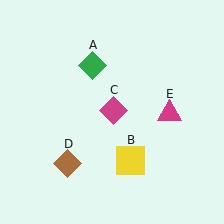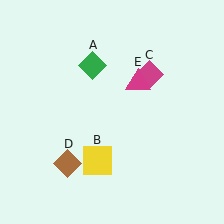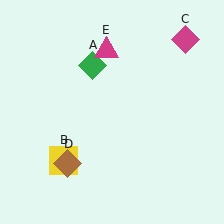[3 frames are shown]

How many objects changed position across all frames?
3 objects changed position: yellow square (object B), magenta diamond (object C), magenta triangle (object E).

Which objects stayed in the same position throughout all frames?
Green diamond (object A) and brown diamond (object D) remained stationary.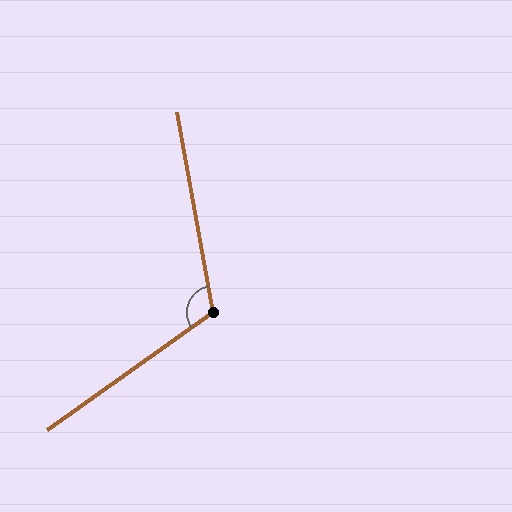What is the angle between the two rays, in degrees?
Approximately 115 degrees.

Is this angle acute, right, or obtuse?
It is obtuse.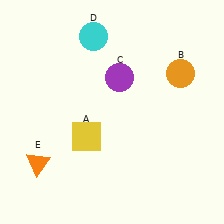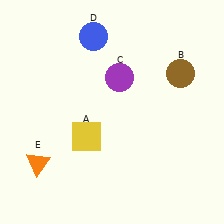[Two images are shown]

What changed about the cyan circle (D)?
In Image 1, D is cyan. In Image 2, it changed to blue.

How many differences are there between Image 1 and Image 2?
There are 2 differences between the two images.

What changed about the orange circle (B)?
In Image 1, B is orange. In Image 2, it changed to brown.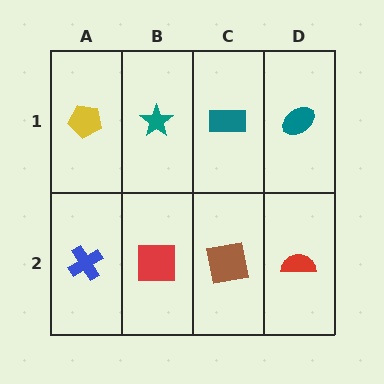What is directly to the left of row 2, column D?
A brown square.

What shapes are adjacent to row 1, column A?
A blue cross (row 2, column A), a teal star (row 1, column B).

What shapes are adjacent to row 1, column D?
A red semicircle (row 2, column D), a teal rectangle (row 1, column C).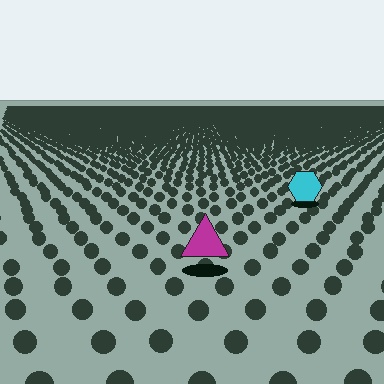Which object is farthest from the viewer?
The cyan hexagon is farthest from the viewer. It appears smaller and the ground texture around it is denser.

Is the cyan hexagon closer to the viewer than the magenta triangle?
No. The magenta triangle is closer — you can tell from the texture gradient: the ground texture is coarser near it.